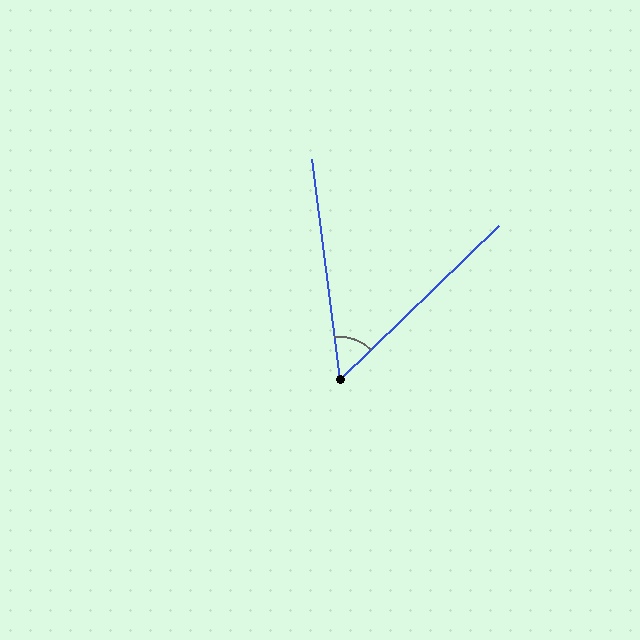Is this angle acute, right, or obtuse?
It is acute.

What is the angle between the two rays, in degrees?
Approximately 53 degrees.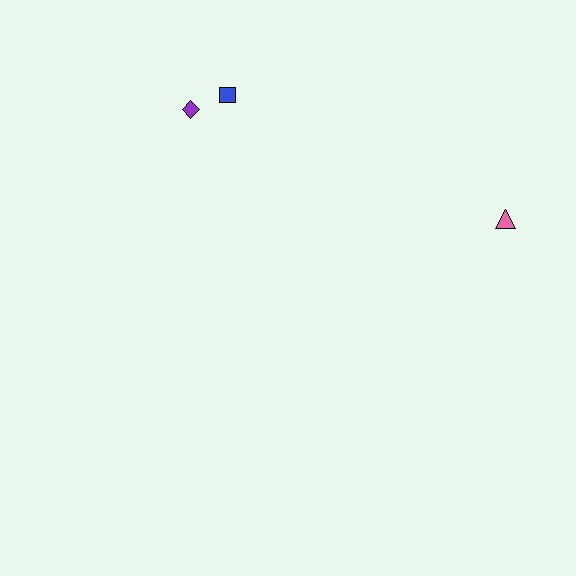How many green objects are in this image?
There are no green objects.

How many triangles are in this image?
There is 1 triangle.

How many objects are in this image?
There are 3 objects.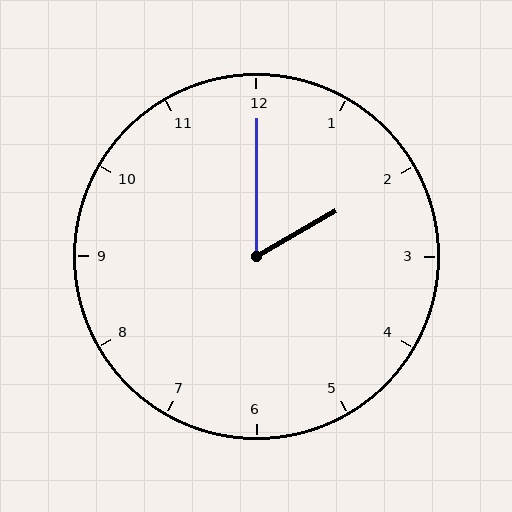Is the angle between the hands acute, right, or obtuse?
It is acute.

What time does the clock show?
2:00.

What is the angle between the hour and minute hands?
Approximately 60 degrees.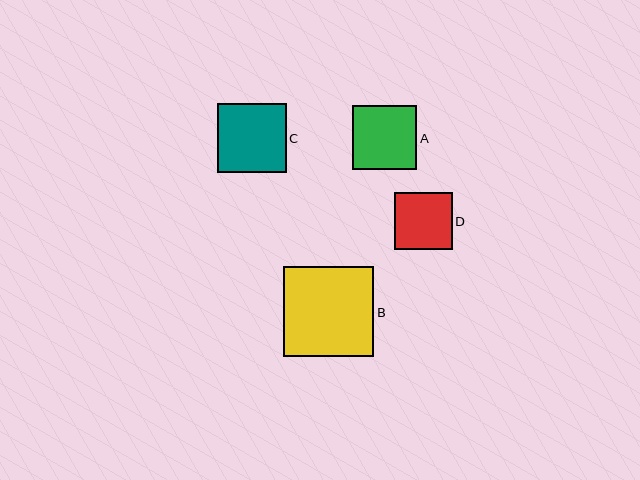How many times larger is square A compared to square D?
Square A is approximately 1.1 times the size of square D.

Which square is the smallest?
Square D is the smallest with a size of approximately 57 pixels.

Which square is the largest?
Square B is the largest with a size of approximately 90 pixels.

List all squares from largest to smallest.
From largest to smallest: B, C, A, D.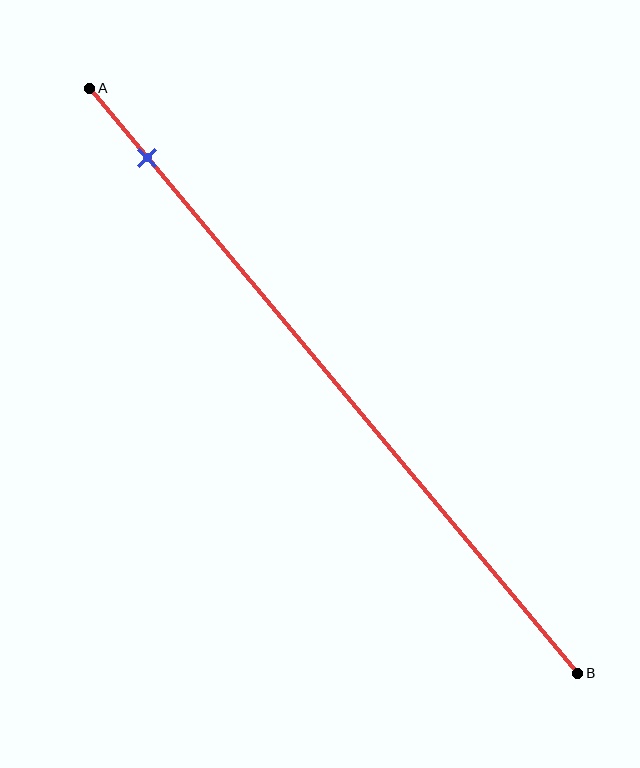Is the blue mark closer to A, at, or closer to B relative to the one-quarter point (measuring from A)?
The blue mark is closer to point A than the one-quarter point of segment AB.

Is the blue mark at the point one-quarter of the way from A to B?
No, the mark is at about 10% from A, not at the 25% one-quarter point.